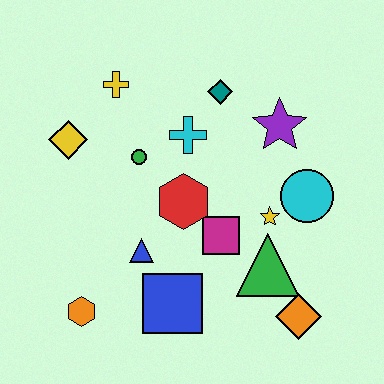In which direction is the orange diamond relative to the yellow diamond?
The orange diamond is to the right of the yellow diamond.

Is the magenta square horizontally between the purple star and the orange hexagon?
Yes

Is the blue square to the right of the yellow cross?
Yes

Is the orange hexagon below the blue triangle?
Yes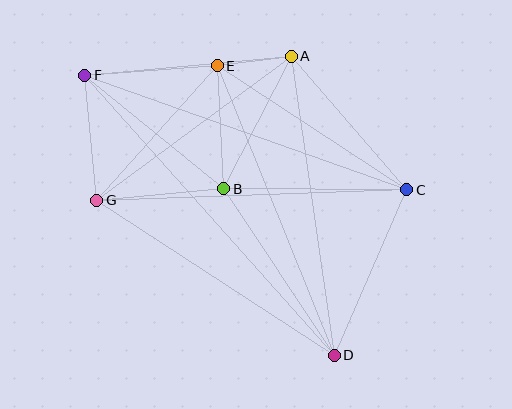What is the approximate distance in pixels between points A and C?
The distance between A and C is approximately 177 pixels.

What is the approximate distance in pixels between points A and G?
The distance between A and G is approximately 242 pixels.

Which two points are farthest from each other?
Points D and F are farthest from each other.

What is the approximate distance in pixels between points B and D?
The distance between B and D is approximately 200 pixels.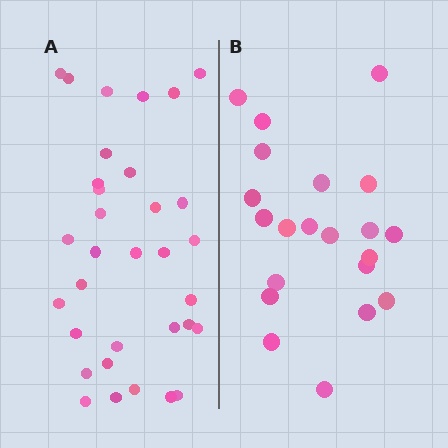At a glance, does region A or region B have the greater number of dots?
Region A (the left region) has more dots.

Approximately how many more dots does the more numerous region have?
Region A has roughly 12 or so more dots than region B.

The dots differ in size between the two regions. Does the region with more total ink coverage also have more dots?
No. Region B has more total ink coverage because its dots are larger, but region A actually contains more individual dots. Total area can be misleading — the number of items is what matters here.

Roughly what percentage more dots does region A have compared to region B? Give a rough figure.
About 55% more.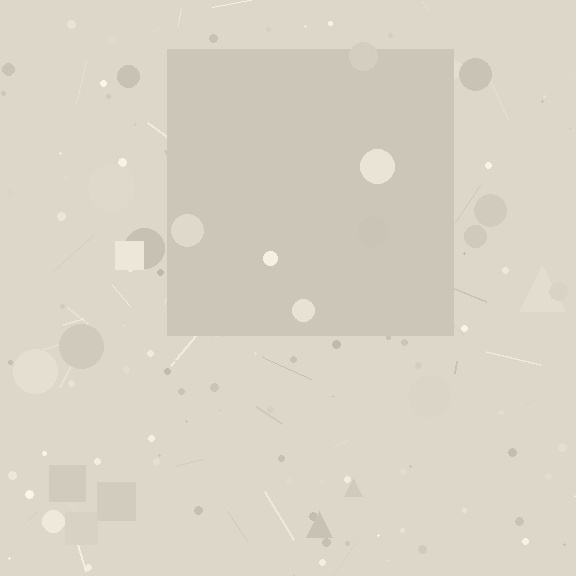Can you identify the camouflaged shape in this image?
The camouflaged shape is a square.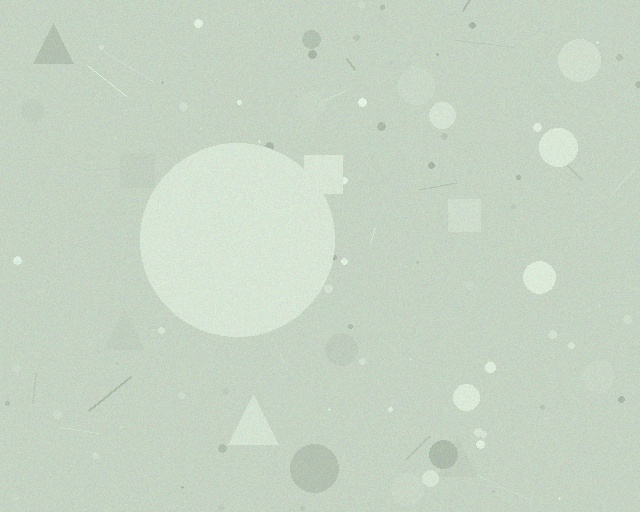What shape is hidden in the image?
A circle is hidden in the image.